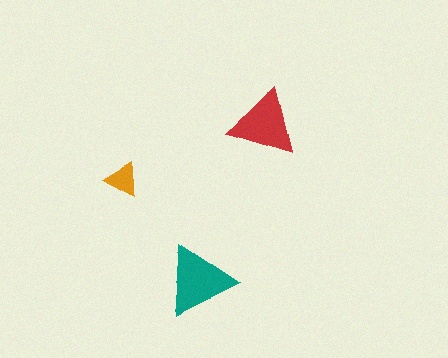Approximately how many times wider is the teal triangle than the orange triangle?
About 2 times wider.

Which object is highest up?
The red triangle is topmost.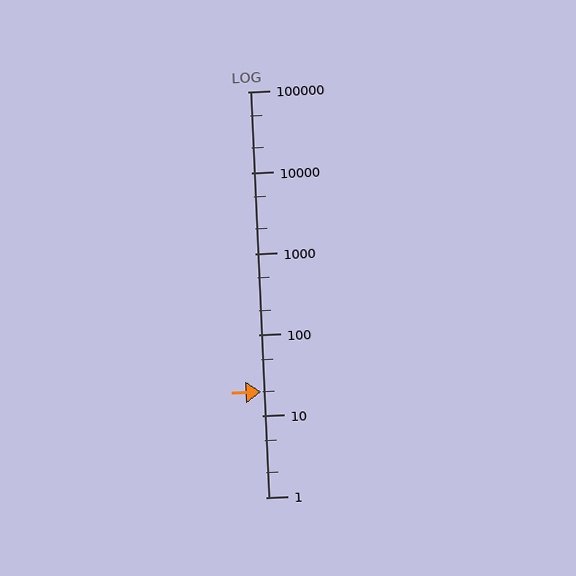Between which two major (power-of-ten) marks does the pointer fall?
The pointer is between 10 and 100.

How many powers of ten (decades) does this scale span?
The scale spans 5 decades, from 1 to 100000.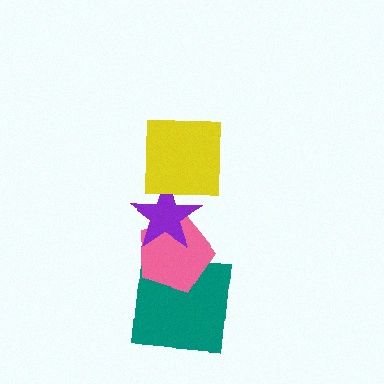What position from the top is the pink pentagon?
The pink pentagon is 3rd from the top.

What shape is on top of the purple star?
The yellow square is on top of the purple star.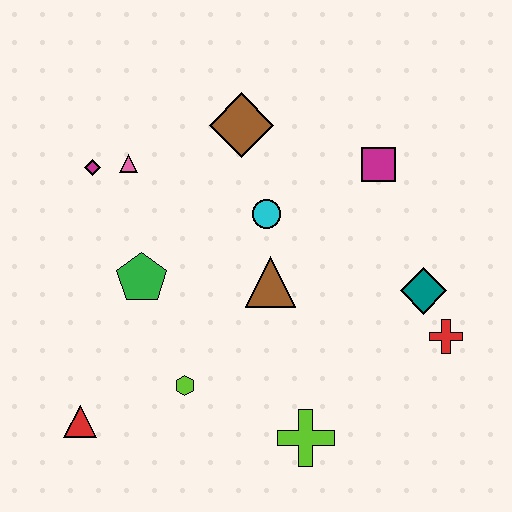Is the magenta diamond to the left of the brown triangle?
Yes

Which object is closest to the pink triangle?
The magenta diamond is closest to the pink triangle.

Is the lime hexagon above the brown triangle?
No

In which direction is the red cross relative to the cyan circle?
The red cross is to the right of the cyan circle.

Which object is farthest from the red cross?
The magenta diamond is farthest from the red cross.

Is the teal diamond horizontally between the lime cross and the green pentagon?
No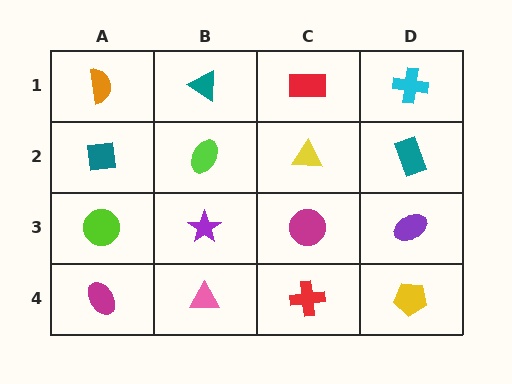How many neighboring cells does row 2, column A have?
3.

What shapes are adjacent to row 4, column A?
A lime circle (row 3, column A), a pink triangle (row 4, column B).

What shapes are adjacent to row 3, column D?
A teal rectangle (row 2, column D), a yellow pentagon (row 4, column D), a magenta circle (row 3, column C).